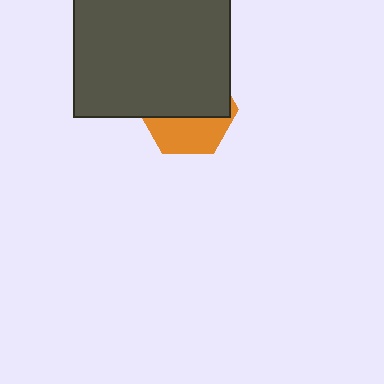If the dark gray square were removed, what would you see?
You would see the complete orange hexagon.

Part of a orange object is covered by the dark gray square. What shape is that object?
It is a hexagon.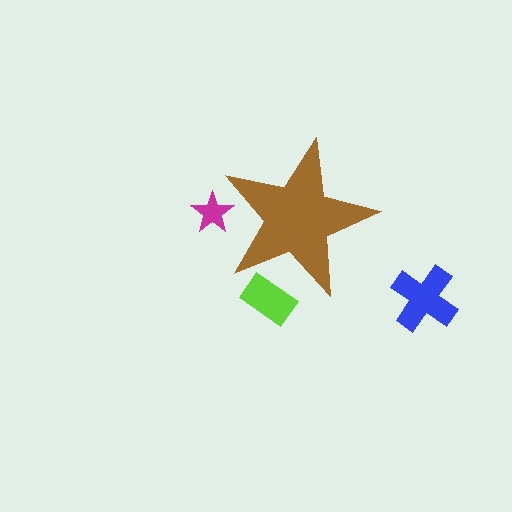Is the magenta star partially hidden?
Yes, the magenta star is partially hidden behind the brown star.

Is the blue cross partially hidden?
No, the blue cross is fully visible.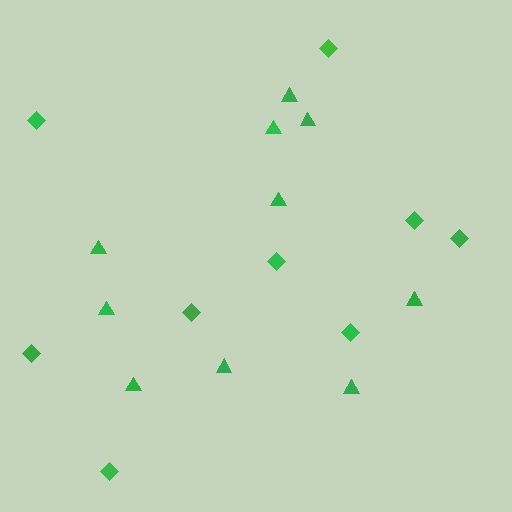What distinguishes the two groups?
There are 2 groups: one group of triangles (10) and one group of diamonds (9).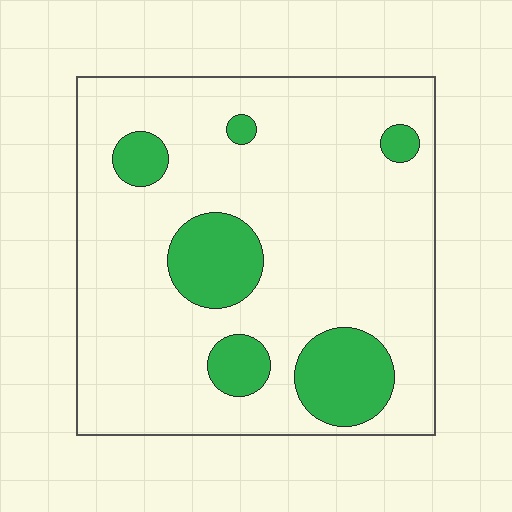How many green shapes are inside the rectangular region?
6.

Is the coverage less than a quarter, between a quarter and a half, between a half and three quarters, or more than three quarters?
Less than a quarter.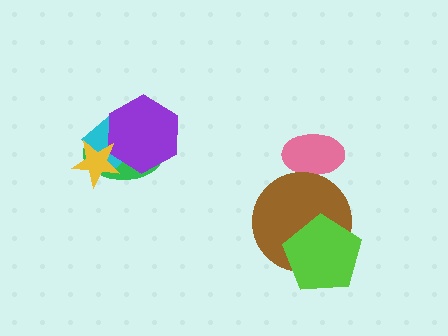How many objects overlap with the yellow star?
3 objects overlap with the yellow star.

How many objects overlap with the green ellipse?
3 objects overlap with the green ellipse.